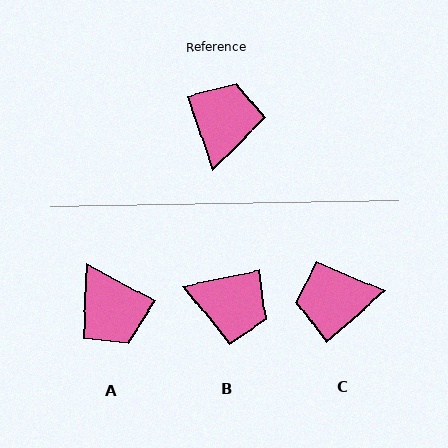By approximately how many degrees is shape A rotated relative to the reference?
Approximately 136 degrees clockwise.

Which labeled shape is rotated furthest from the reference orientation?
A, about 136 degrees away.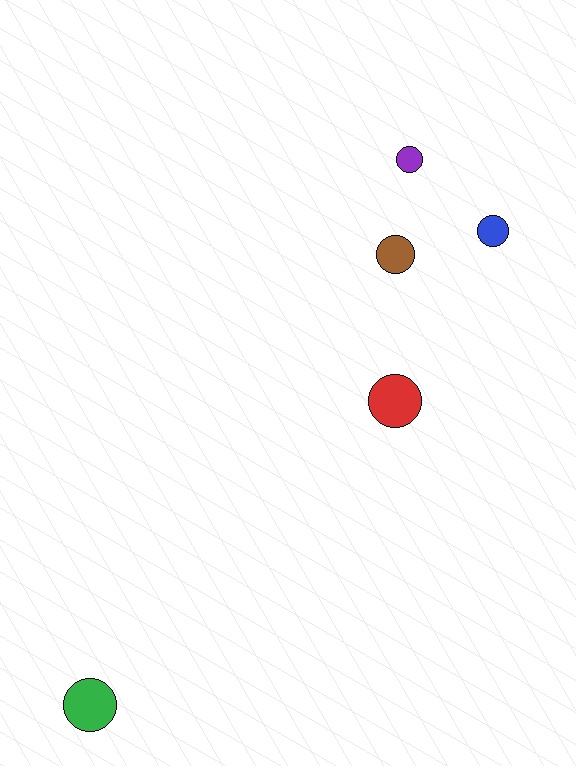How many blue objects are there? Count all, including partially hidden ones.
There is 1 blue object.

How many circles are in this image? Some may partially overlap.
There are 5 circles.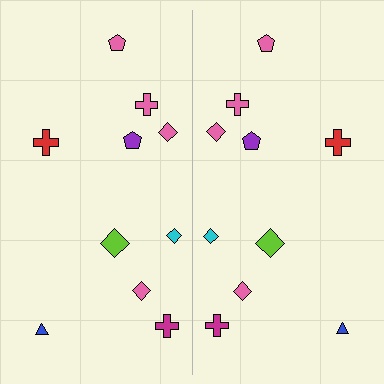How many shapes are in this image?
There are 20 shapes in this image.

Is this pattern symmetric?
Yes, this pattern has bilateral (reflection) symmetry.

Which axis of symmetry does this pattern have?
The pattern has a vertical axis of symmetry running through the center of the image.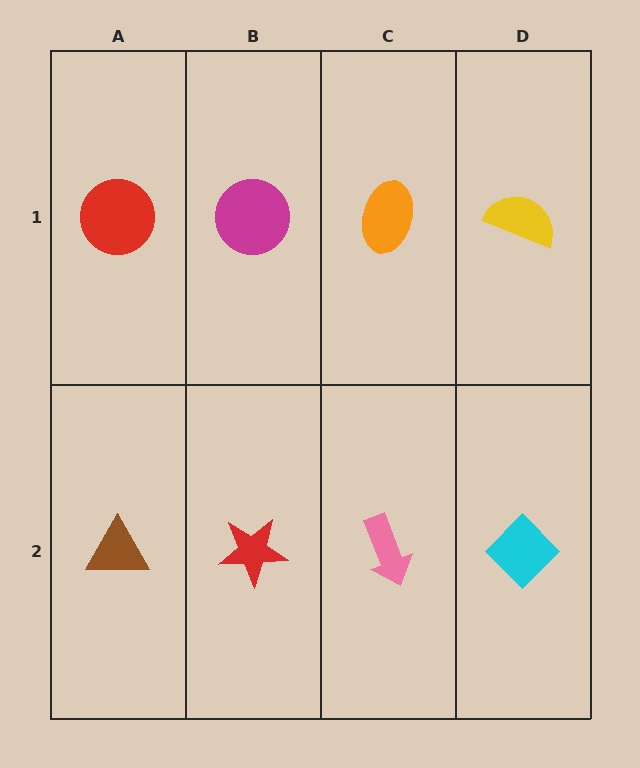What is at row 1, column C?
An orange ellipse.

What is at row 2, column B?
A red star.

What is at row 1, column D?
A yellow semicircle.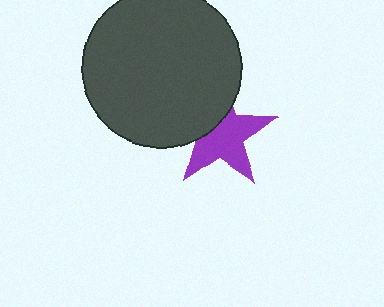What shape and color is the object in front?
The object in front is a dark gray circle.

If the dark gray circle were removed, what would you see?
You would see the complete purple star.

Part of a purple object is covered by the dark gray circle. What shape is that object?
It is a star.